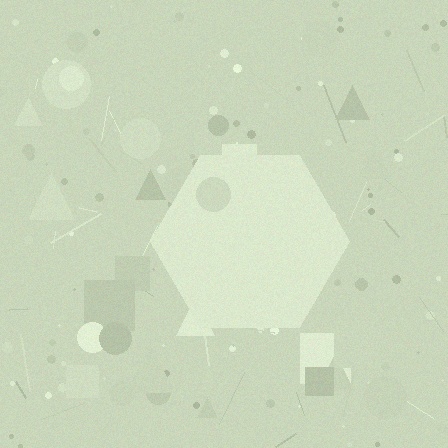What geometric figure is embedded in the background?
A hexagon is embedded in the background.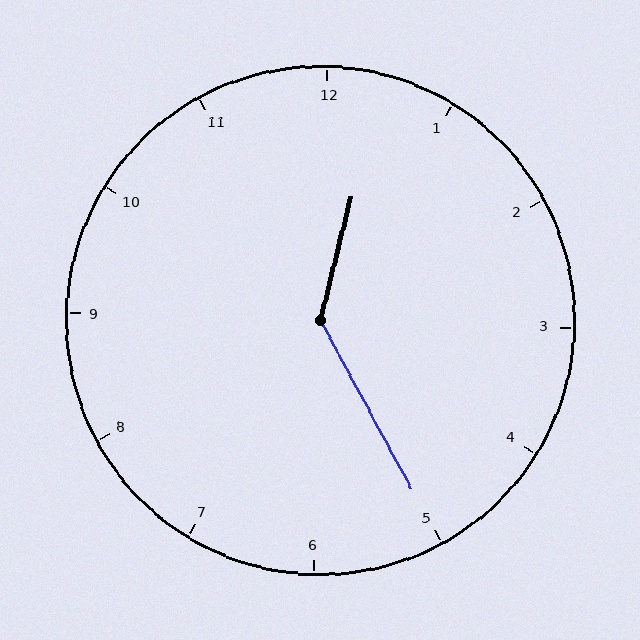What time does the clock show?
12:25.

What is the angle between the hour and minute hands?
Approximately 138 degrees.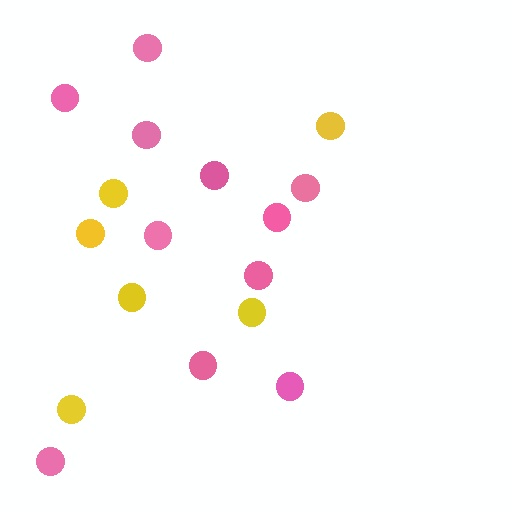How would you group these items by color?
There are 2 groups: one group of pink circles (11) and one group of yellow circles (6).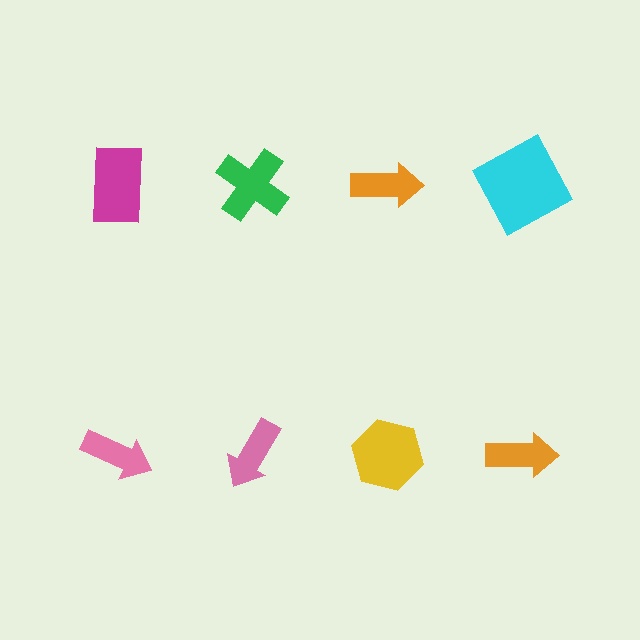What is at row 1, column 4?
A cyan square.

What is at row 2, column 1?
A pink arrow.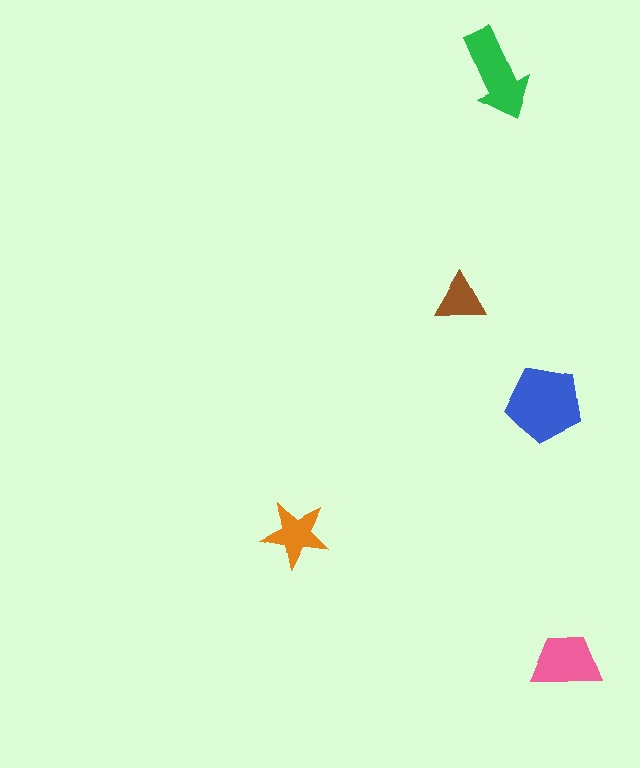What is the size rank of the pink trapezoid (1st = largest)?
3rd.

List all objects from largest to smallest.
The blue pentagon, the green arrow, the pink trapezoid, the orange star, the brown triangle.